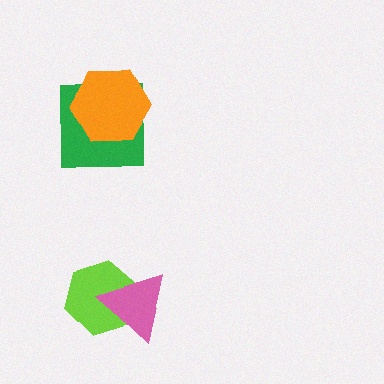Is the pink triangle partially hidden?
No, no other shape covers it.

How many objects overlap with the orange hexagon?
1 object overlaps with the orange hexagon.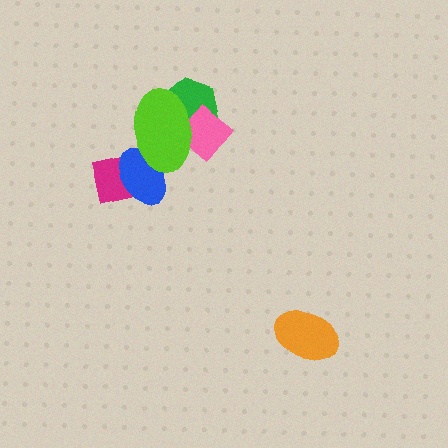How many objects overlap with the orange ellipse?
0 objects overlap with the orange ellipse.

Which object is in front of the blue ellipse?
The lime ellipse is in front of the blue ellipse.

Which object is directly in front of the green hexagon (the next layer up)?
The pink diamond is directly in front of the green hexagon.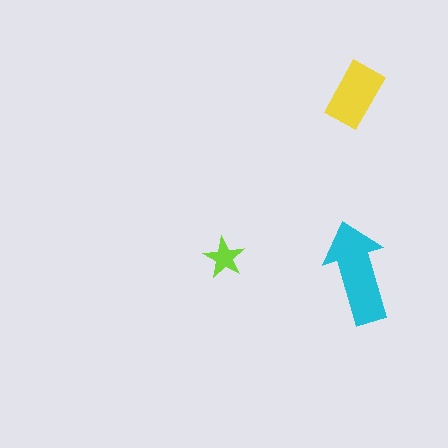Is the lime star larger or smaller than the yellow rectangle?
Smaller.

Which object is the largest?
The cyan arrow.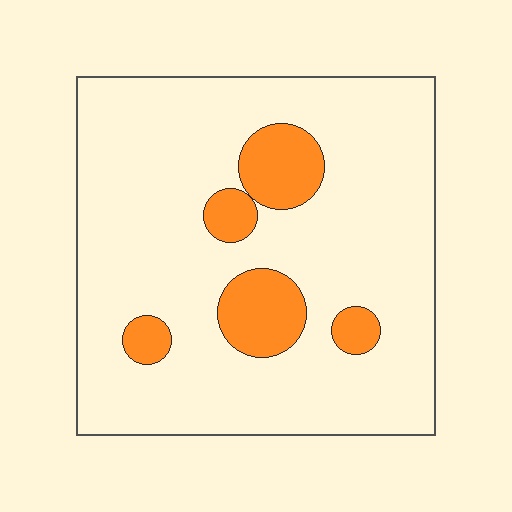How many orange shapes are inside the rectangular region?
5.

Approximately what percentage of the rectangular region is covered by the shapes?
Approximately 15%.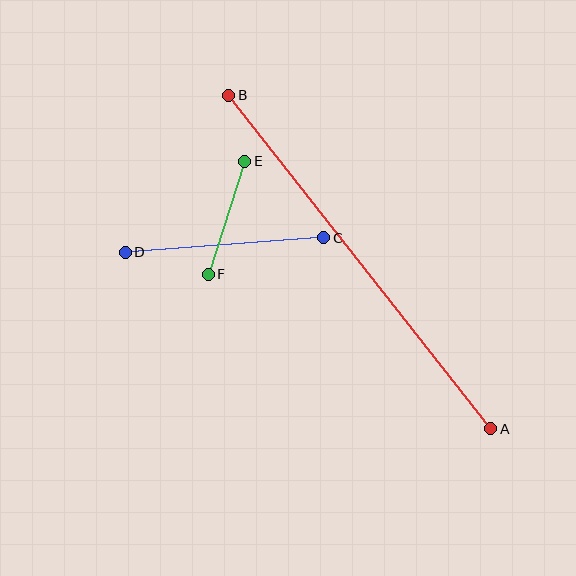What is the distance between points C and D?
The distance is approximately 199 pixels.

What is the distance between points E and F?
The distance is approximately 119 pixels.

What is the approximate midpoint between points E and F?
The midpoint is at approximately (226, 218) pixels.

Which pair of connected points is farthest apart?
Points A and B are farthest apart.